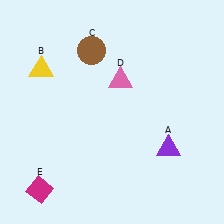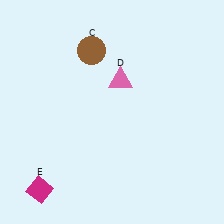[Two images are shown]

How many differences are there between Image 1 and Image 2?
There are 2 differences between the two images.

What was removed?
The purple triangle (A), the yellow triangle (B) were removed in Image 2.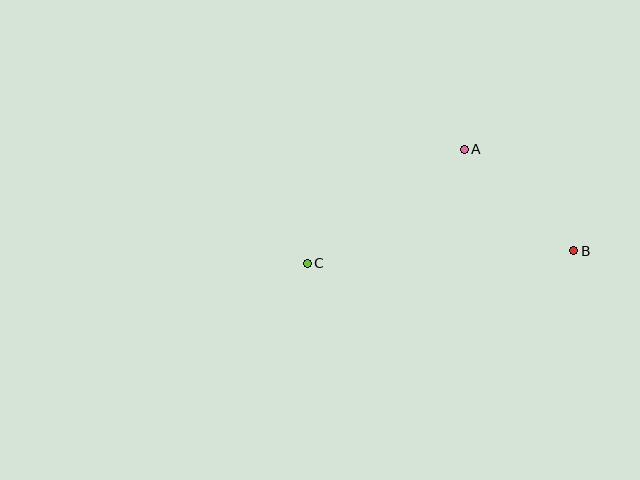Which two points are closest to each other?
Points A and B are closest to each other.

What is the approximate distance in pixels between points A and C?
The distance between A and C is approximately 195 pixels.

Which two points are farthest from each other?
Points B and C are farthest from each other.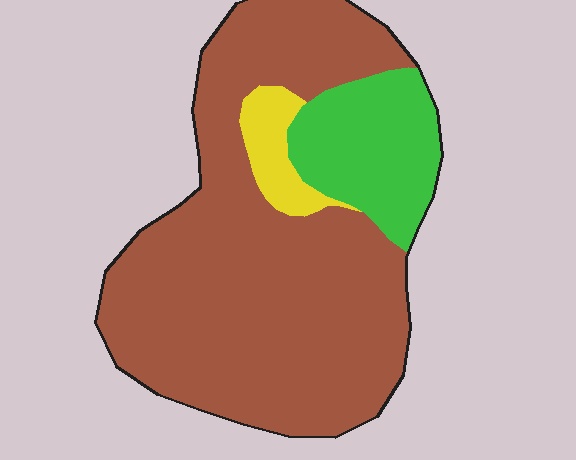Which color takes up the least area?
Yellow, at roughly 5%.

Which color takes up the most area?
Brown, at roughly 75%.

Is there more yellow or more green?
Green.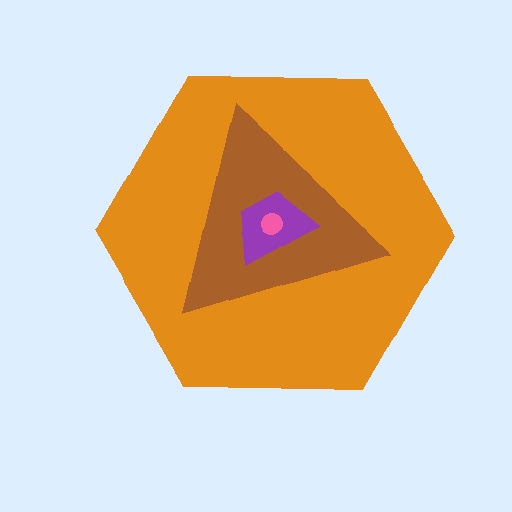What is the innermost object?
The pink circle.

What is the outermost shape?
The orange hexagon.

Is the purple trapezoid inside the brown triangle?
Yes.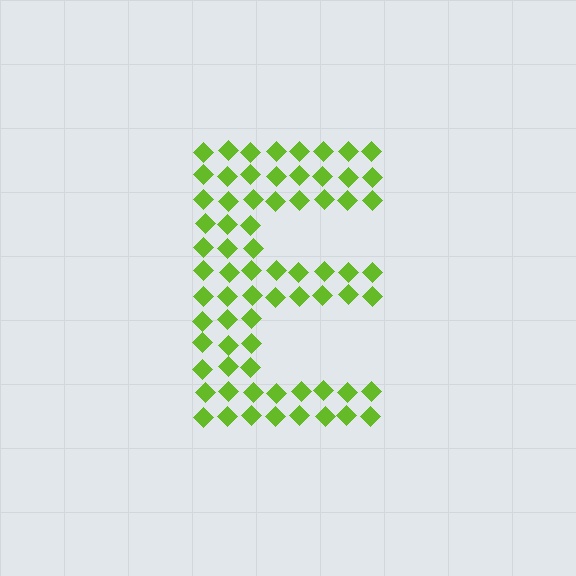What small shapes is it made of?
It is made of small diamonds.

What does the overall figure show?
The overall figure shows the letter E.